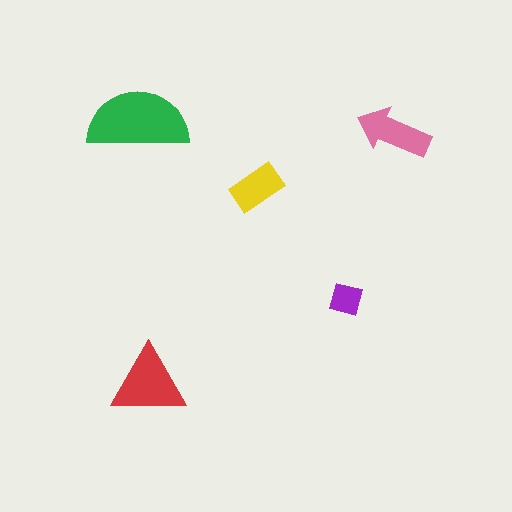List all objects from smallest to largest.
The purple square, the yellow rectangle, the pink arrow, the red triangle, the green semicircle.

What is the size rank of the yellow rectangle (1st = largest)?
4th.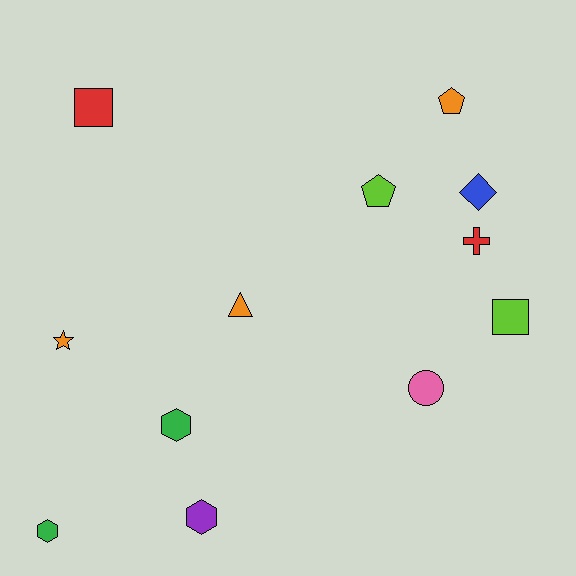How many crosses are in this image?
There is 1 cross.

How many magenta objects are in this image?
There are no magenta objects.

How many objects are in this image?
There are 12 objects.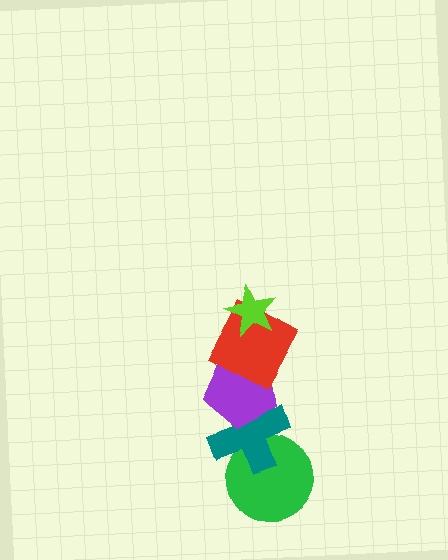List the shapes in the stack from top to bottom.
From top to bottom: the lime star, the red square, the purple pentagon, the teal cross, the green circle.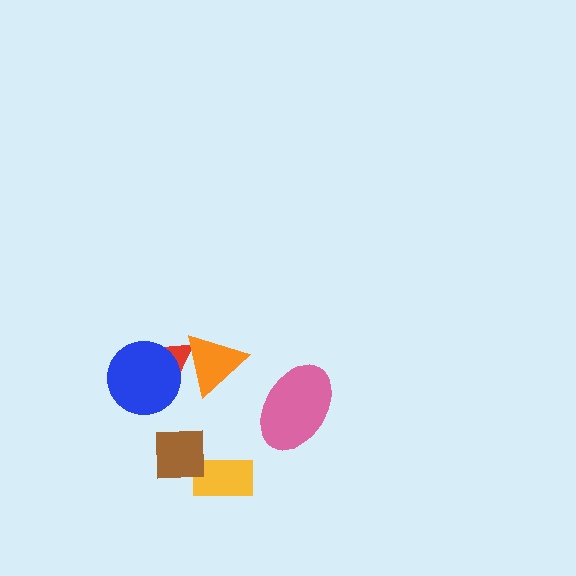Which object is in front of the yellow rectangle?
The brown square is in front of the yellow rectangle.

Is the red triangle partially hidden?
Yes, it is partially covered by another shape.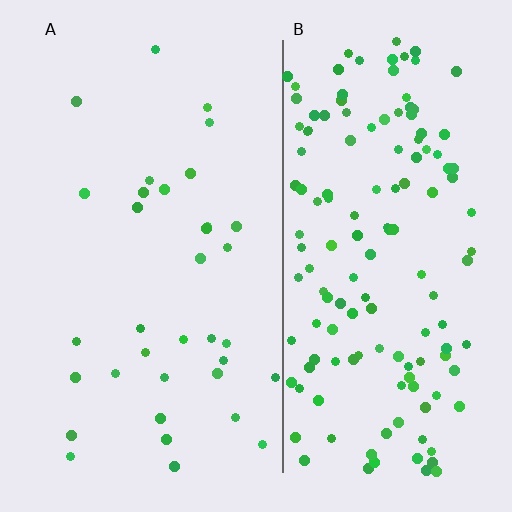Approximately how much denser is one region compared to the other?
Approximately 4.3× — region B over region A.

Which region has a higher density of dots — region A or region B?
B (the right).